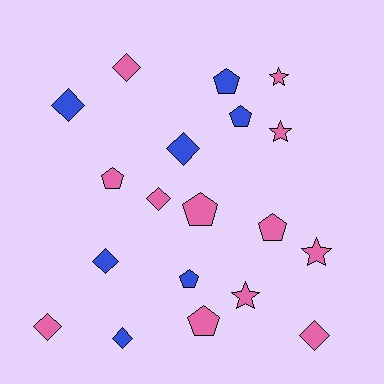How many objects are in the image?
There are 19 objects.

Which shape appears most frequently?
Diamond, with 8 objects.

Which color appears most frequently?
Pink, with 12 objects.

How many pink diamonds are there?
There are 4 pink diamonds.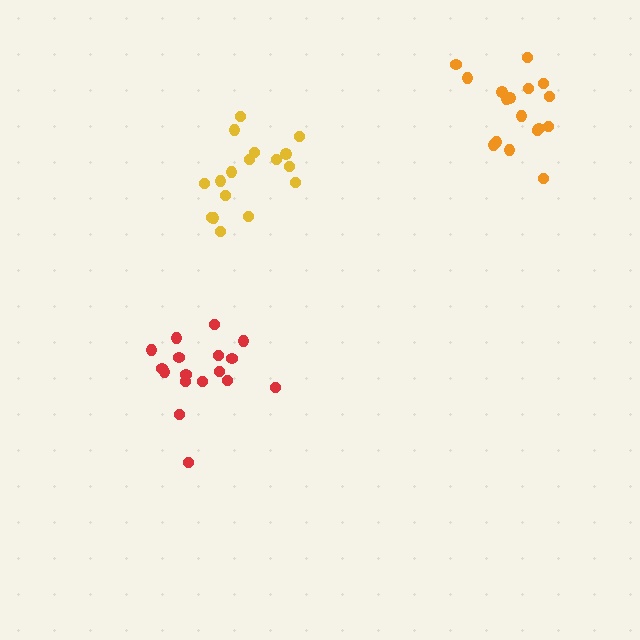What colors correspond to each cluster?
The clusters are colored: red, yellow, orange.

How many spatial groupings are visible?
There are 3 spatial groupings.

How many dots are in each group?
Group 1: 17 dots, Group 2: 17 dots, Group 3: 17 dots (51 total).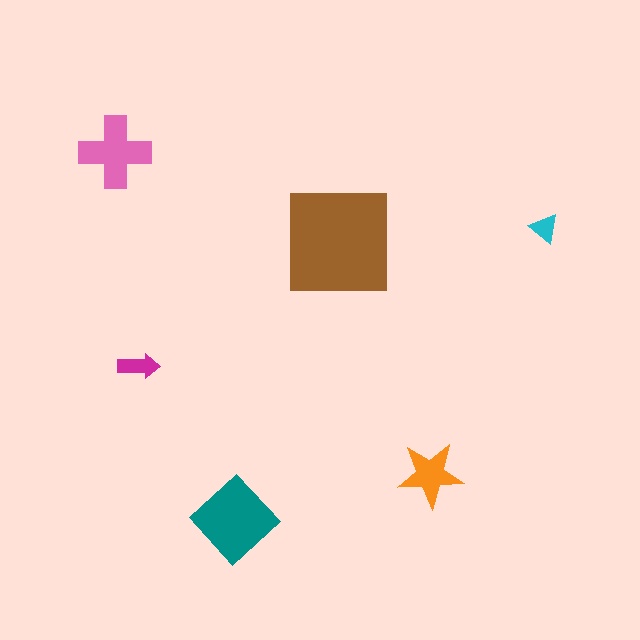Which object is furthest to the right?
The cyan triangle is rightmost.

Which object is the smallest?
The cyan triangle.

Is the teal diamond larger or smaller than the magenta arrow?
Larger.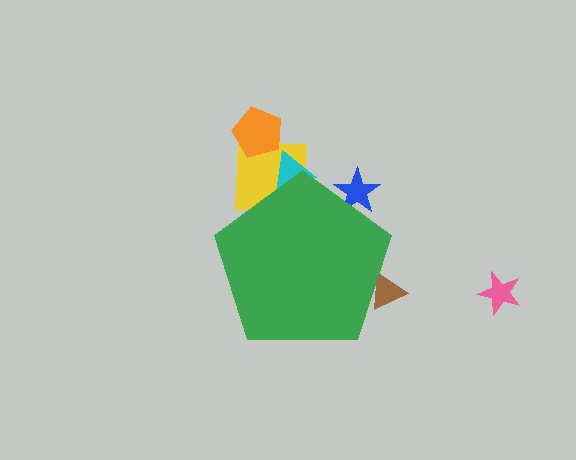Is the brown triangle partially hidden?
Yes, the brown triangle is partially hidden behind the green pentagon.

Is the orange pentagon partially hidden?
No, the orange pentagon is fully visible.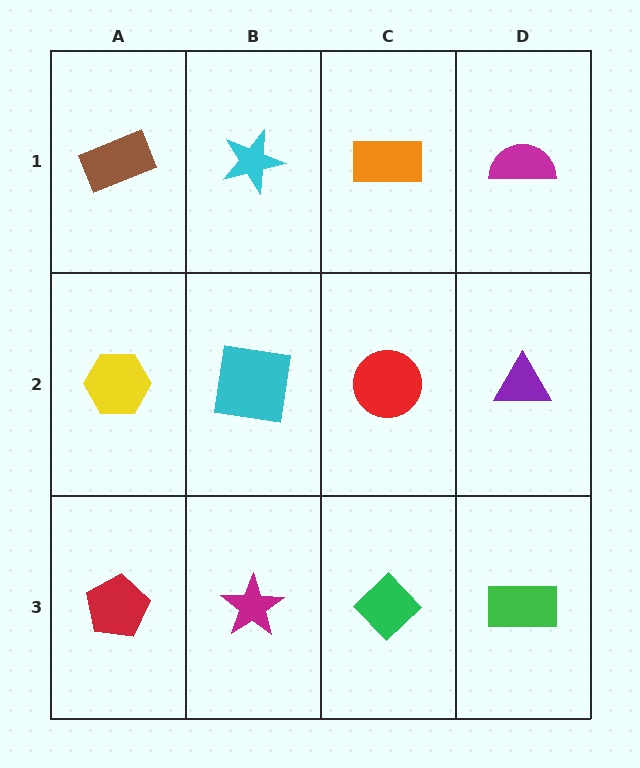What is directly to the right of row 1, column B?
An orange rectangle.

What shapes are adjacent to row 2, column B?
A cyan star (row 1, column B), a magenta star (row 3, column B), a yellow hexagon (row 2, column A), a red circle (row 2, column C).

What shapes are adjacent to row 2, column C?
An orange rectangle (row 1, column C), a green diamond (row 3, column C), a cyan square (row 2, column B), a purple triangle (row 2, column D).